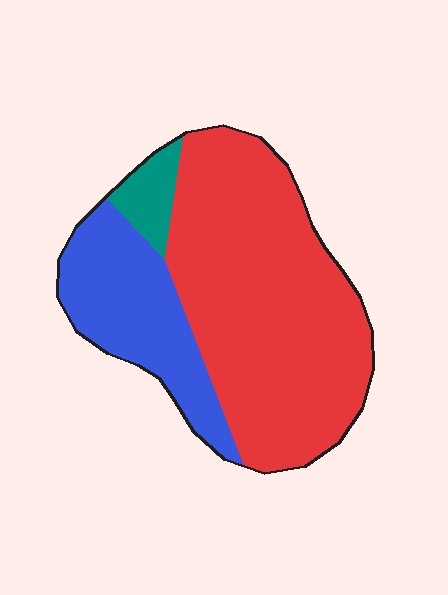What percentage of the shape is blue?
Blue takes up about one quarter (1/4) of the shape.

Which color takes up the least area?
Teal, at roughly 5%.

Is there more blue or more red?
Red.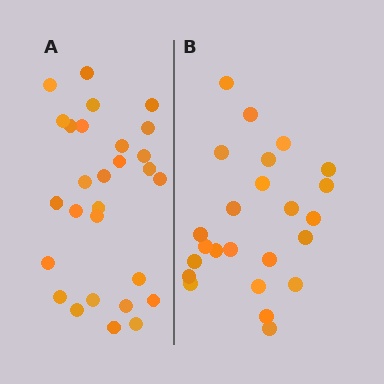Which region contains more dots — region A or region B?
Region A (the left region) has more dots.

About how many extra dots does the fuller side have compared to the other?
Region A has about 4 more dots than region B.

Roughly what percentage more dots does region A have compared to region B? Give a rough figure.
About 15% more.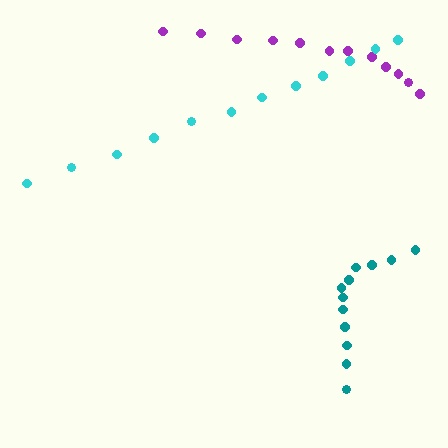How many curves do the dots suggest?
There are 3 distinct paths.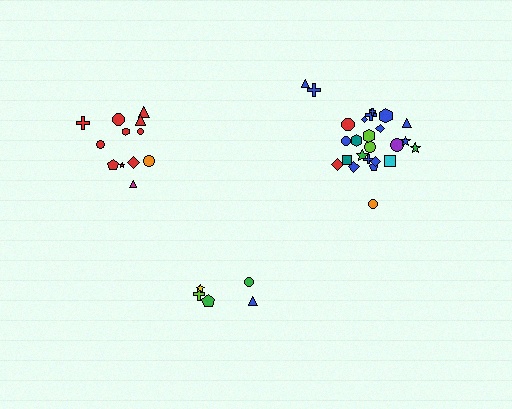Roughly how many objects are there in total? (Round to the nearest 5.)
Roughly 40 objects in total.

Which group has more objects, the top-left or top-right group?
The top-right group.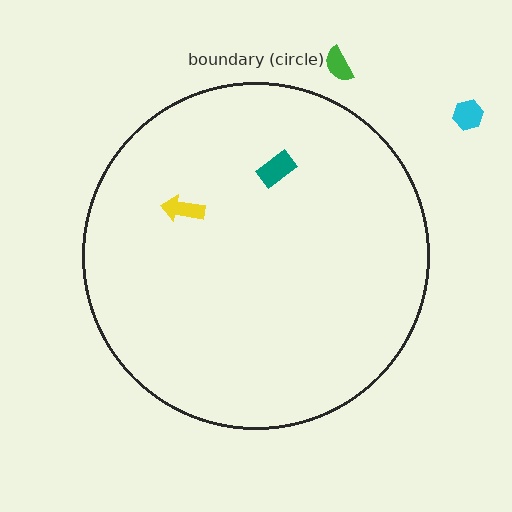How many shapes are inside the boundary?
2 inside, 2 outside.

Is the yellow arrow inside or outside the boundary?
Inside.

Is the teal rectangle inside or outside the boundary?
Inside.